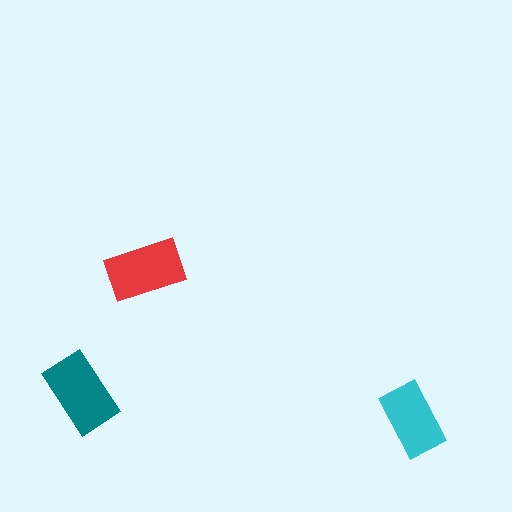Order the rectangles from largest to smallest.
the teal one, the red one, the cyan one.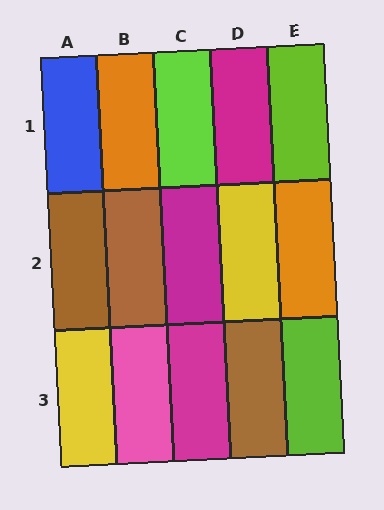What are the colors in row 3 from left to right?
Yellow, pink, magenta, brown, lime.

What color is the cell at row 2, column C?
Magenta.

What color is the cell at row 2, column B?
Brown.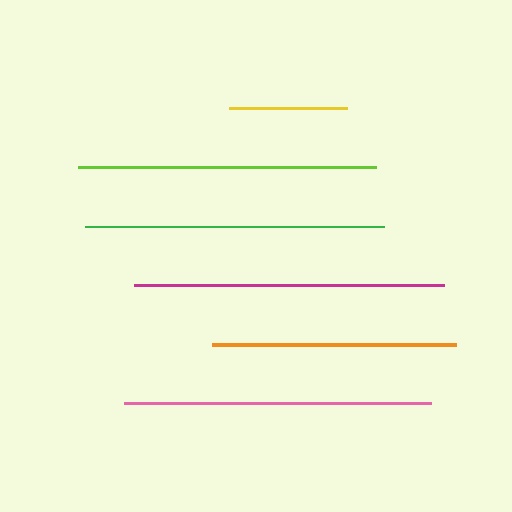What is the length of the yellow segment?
The yellow segment is approximately 119 pixels long.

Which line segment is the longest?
The magenta line is the longest at approximately 310 pixels.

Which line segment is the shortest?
The yellow line is the shortest at approximately 119 pixels.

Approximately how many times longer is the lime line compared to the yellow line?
The lime line is approximately 2.5 times the length of the yellow line.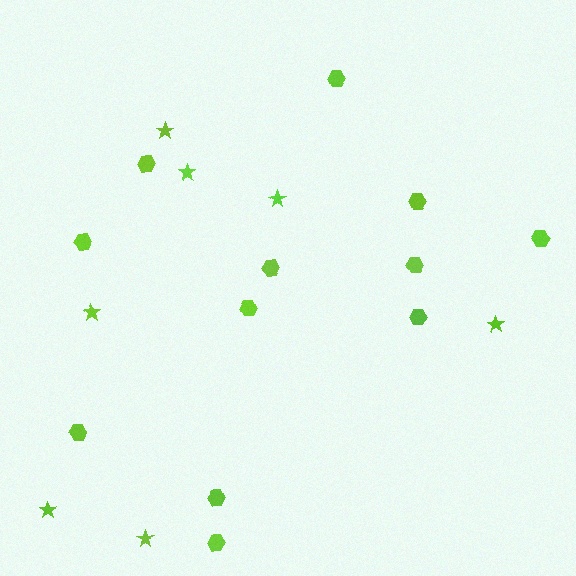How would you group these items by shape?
There are 2 groups: one group of stars (7) and one group of hexagons (12).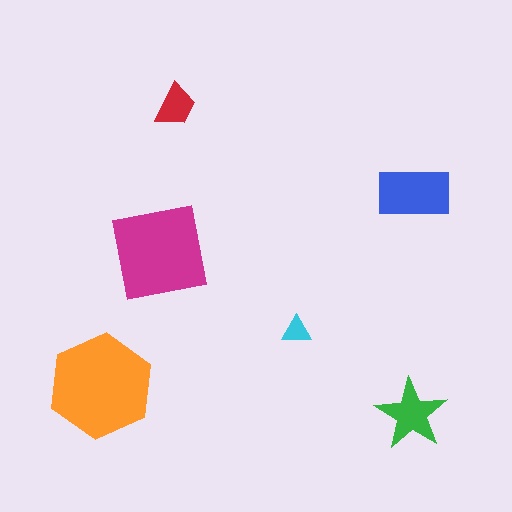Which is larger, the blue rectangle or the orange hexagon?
The orange hexagon.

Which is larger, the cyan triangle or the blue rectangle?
The blue rectangle.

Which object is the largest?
The orange hexagon.